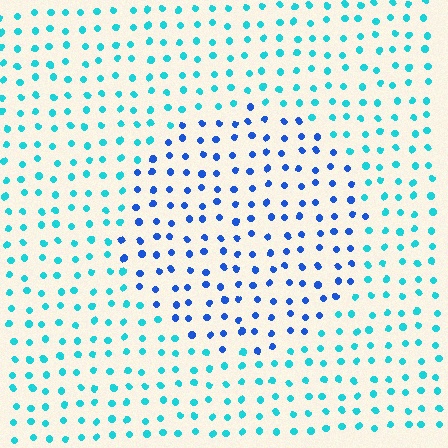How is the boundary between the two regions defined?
The boundary is defined purely by a slight shift in hue (about 40 degrees). Spacing, size, and orientation are identical on both sides.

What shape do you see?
I see a circle.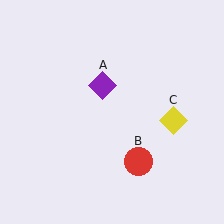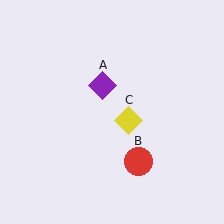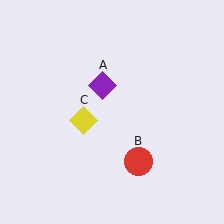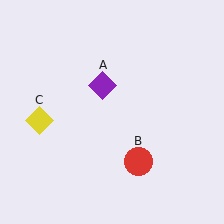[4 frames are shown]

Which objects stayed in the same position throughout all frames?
Purple diamond (object A) and red circle (object B) remained stationary.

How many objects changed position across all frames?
1 object changed position: yellow diamond (object C).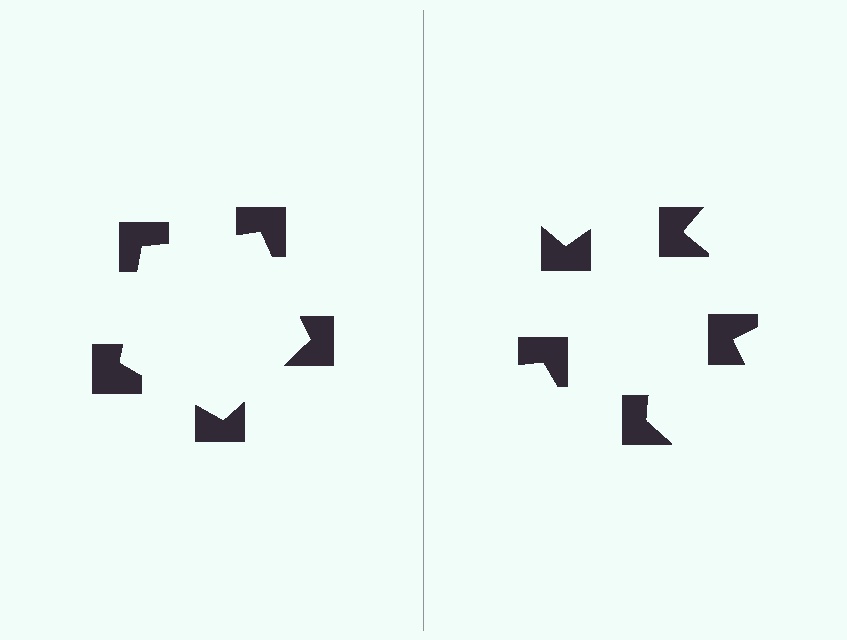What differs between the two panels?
The notched squares are positioned identically on both sides; only the wedge orientations differ. On the left they align to a pentagon; on the right they are misaligned.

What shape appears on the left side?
An illusory pentagon.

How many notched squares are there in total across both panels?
10 — 5 on each side.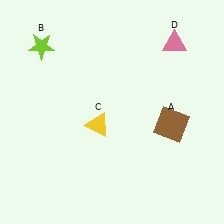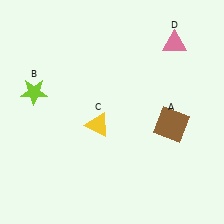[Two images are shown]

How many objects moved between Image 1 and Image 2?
1 object moved between the two images.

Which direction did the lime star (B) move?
The lime star (B) moved down.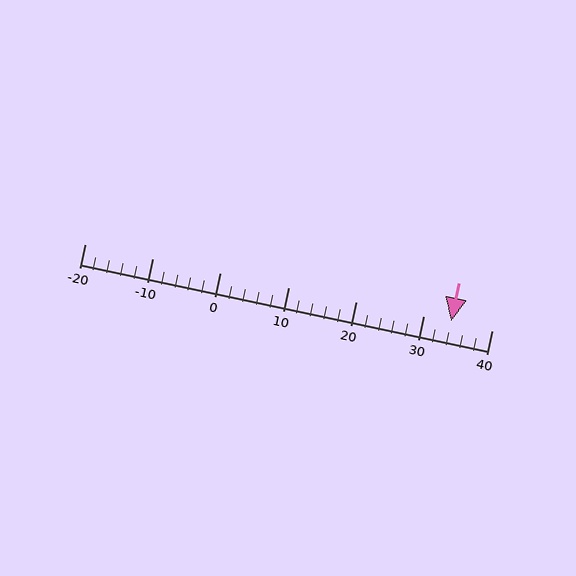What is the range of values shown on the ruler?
The ruler shows values from -20 to 40.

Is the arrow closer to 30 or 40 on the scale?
The arrow is closer to 30.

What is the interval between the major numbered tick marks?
The major tick marks are spaced 10 units apart.